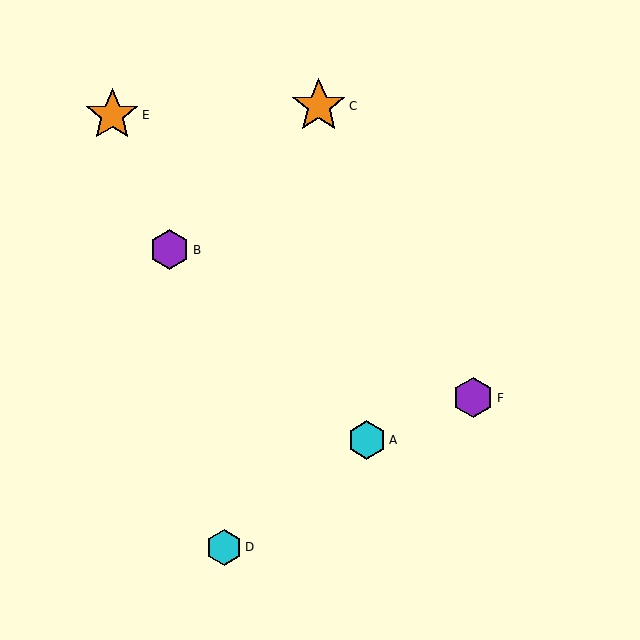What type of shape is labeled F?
Shape F is a purple hexagon.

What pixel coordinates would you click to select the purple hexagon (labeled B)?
Click at (170, 250) to select the purple hexagon B.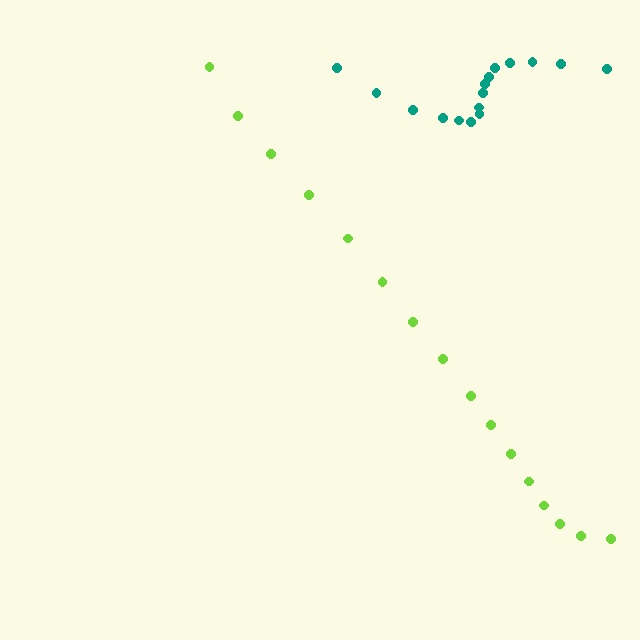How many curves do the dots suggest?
There are 2 distinct paths.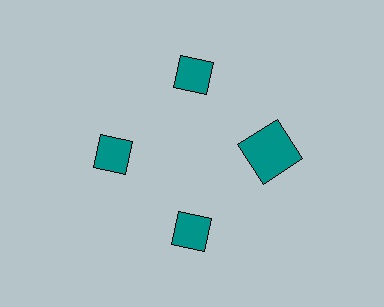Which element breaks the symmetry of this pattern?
The teal square at roughly the 3 o'clock position breaks the symmetry. All other shapes are teal diamonds.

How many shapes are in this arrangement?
There are 4 shapes arranged in a ring pattern.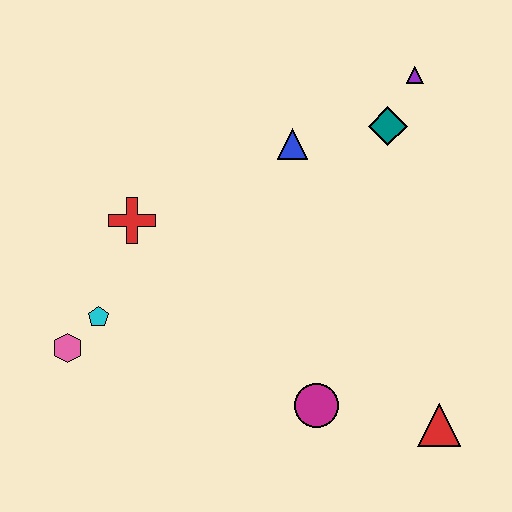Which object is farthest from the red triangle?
The pink hexagon is farthest from the red triangle.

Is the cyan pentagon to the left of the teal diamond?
Yes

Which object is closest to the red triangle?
The magenta circle is closest to the red triangle.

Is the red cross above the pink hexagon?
Yes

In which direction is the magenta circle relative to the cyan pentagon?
The magenta circle is to the right of the cyan pentagon.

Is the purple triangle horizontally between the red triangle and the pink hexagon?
Yes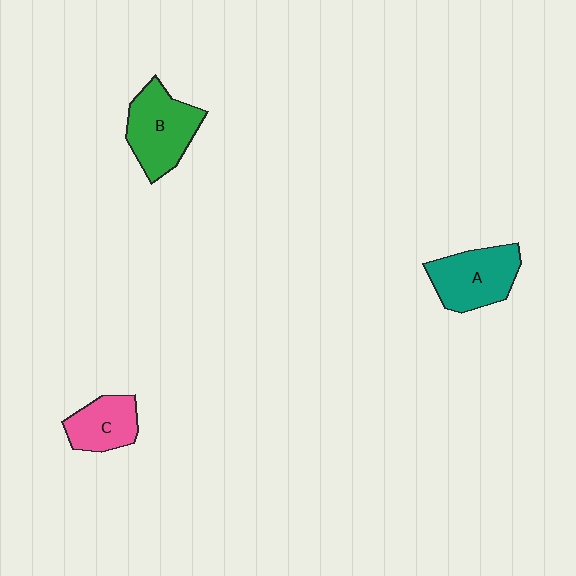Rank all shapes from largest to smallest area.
From largest to smallest: B (green), A (teal), C (pink).